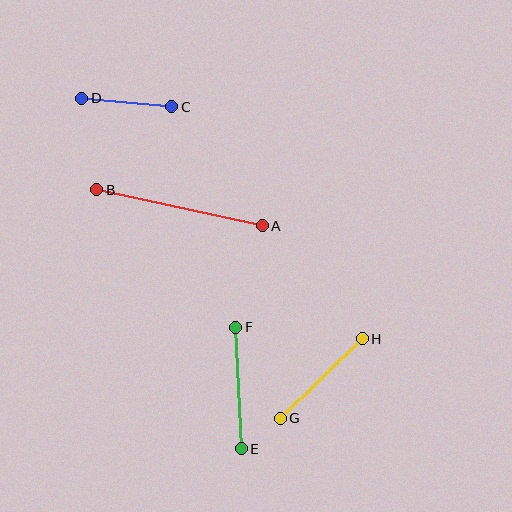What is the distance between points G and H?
The distance is approximately 114 pixels.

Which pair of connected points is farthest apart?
Points A and B are farthest apart.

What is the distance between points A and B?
The distance is approximately 170 pixels.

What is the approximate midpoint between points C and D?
The midpoint is at approximately (127, 103) pixels.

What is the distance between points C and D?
The distance is approximately 90 pixels.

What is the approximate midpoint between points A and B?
The midpoint is at approximately (180, 208) pixels.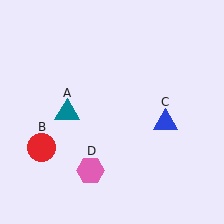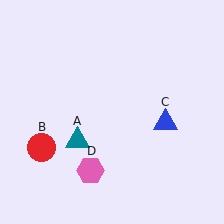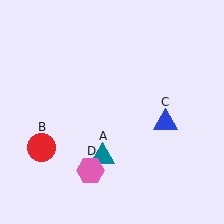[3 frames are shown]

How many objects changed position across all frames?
1 object changed position: teal triangle (object A).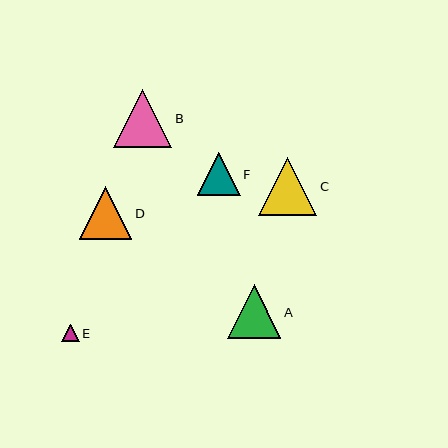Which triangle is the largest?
Triangle C is the largest with a size of approximately 59 pixels.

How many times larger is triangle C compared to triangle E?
Triangle C is approximately 3.4 times the size of triangle E.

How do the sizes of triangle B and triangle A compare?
Triangle B and triangle A are approximately the same size.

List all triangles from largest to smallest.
From largest to smallest: C, B, A, D, F, E.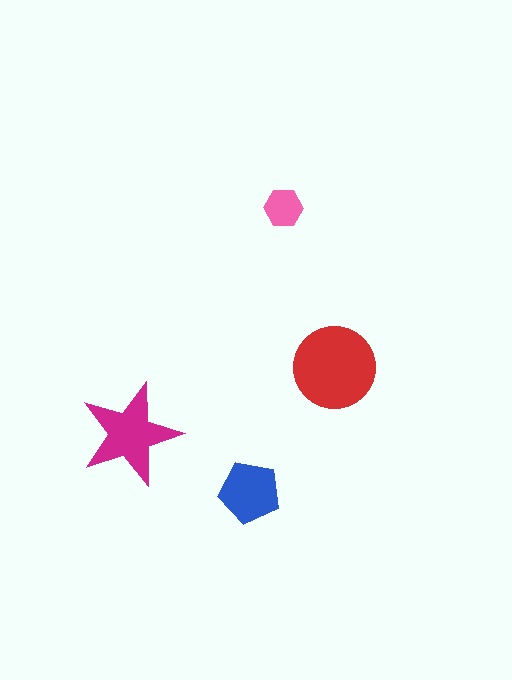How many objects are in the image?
There are 4 objects in the image.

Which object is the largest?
The red circle.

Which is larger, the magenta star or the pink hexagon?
The magenta star.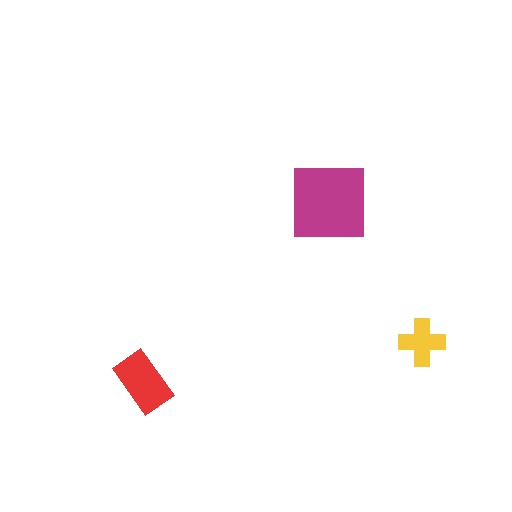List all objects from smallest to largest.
The yellow cross, the red rectangle, the magenta square.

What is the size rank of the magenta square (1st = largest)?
1st.